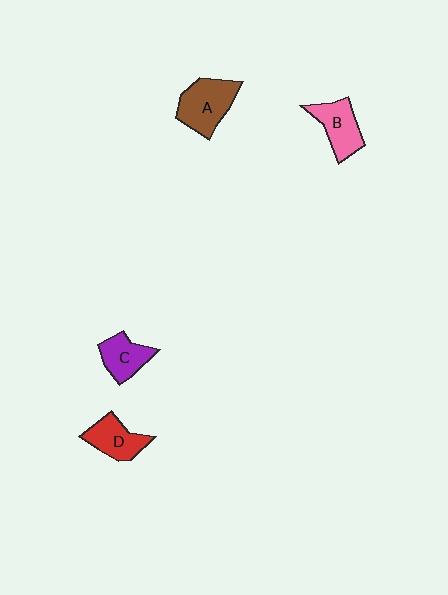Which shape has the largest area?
Shape A (brown).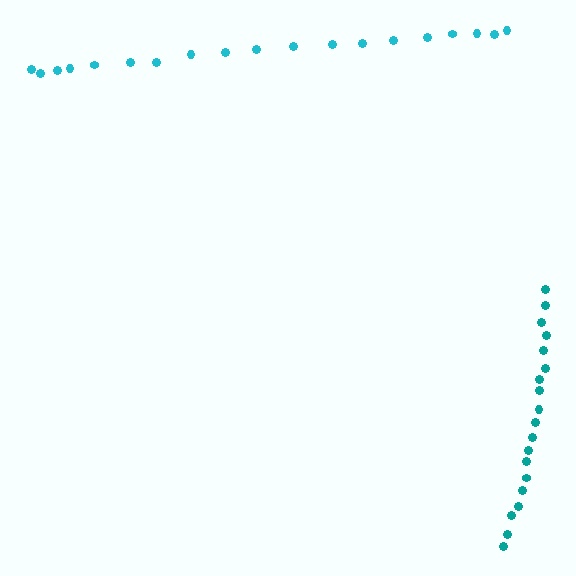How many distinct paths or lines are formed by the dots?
There are 2 distinct paths.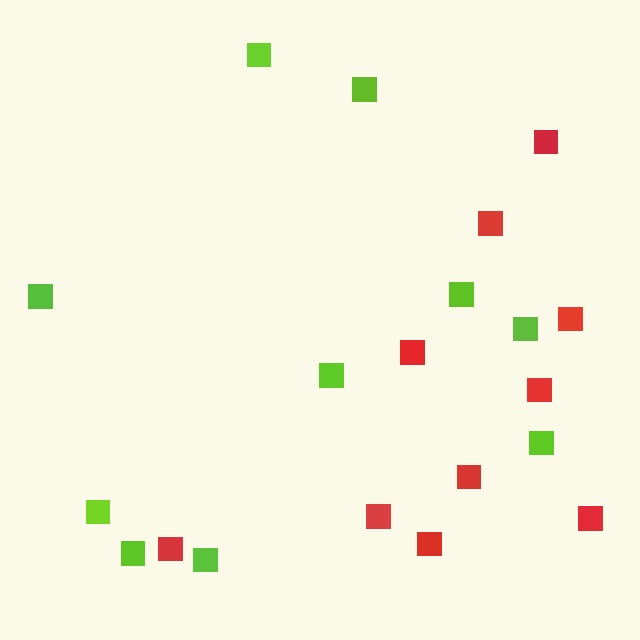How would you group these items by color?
There are 2 groups: one group of lime squares (10) and one group of red squares (10).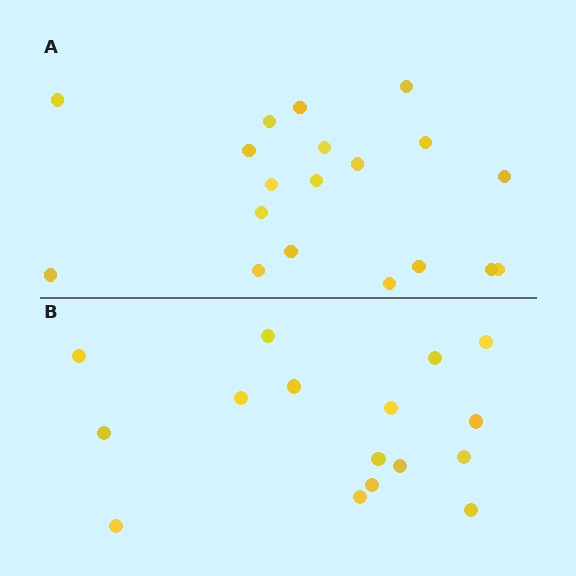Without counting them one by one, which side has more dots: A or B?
Region A (the top region) has more dots.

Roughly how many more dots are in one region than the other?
Region A has just a few more — roughly 2 or 3 more dots than region B.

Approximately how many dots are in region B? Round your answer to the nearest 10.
About 20 dots. (The exact count is 16, which rounds to 20.)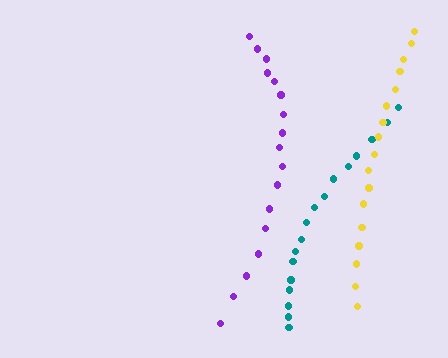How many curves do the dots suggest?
There are 3 distinct paths.